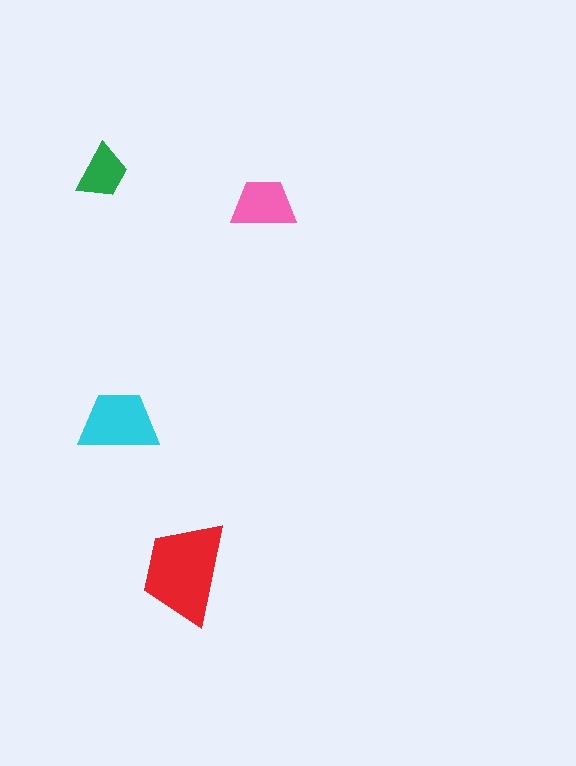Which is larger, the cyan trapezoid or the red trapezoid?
The red one.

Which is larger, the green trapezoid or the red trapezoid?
The red one.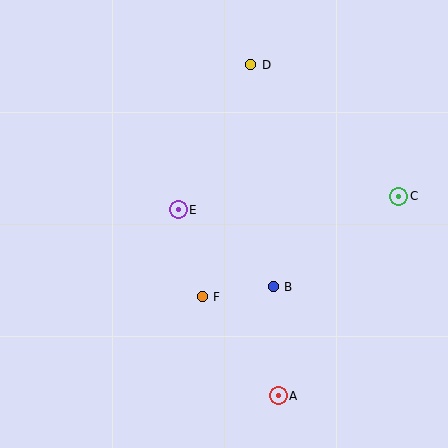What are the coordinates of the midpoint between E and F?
The midpoint between E and F is at (190, 253).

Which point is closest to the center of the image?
Point E at (178, 210) is closest to the center.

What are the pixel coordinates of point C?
Point C is at (399, 196).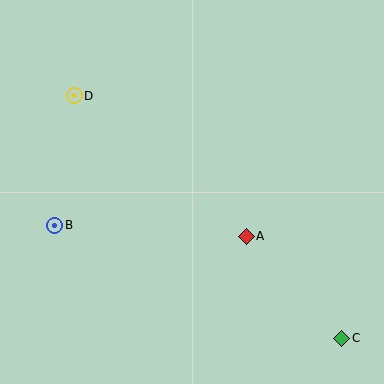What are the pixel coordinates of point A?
Point A is at (246, 236).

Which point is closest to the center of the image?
Point A at (246, 236) is closest to the center.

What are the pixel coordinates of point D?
Point D is at (74, 96).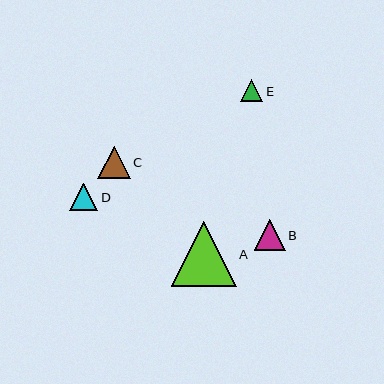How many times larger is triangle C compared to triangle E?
Triangle C is approximately 1.5 times the size of triangle E.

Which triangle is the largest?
Triangle A is the largest with a size of approximately 65 pixels.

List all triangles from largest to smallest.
From largest to smallest: A, C, B, D, E.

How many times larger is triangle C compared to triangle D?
Triangle C is approximately 1.2 times the size of triangle D.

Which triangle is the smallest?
Triangle E is the smallest with a size of approximately 22 pixels.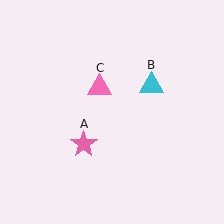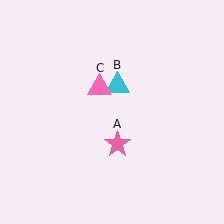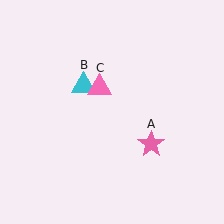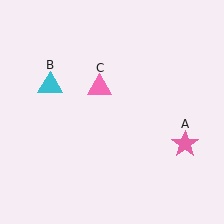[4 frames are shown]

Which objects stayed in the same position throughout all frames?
Pink triangle (object C) remained stationary.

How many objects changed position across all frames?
2 objects changed position: pink star (object A), cyan triangle (object B).